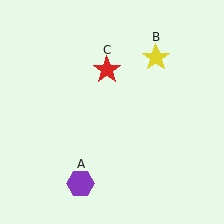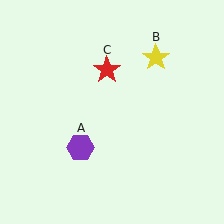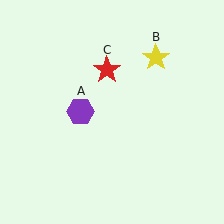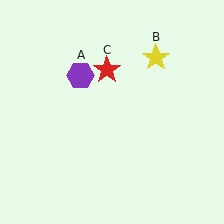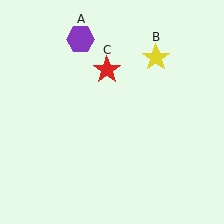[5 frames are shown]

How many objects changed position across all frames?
1 object changed position: purple hexagon (object A).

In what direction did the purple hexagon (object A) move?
The purple hexagon (object A) moved up.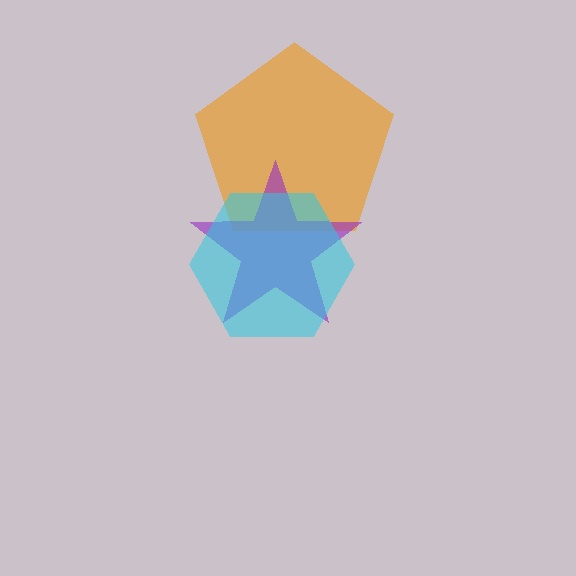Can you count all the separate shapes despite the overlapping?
Yes, there are 3 separate shapes.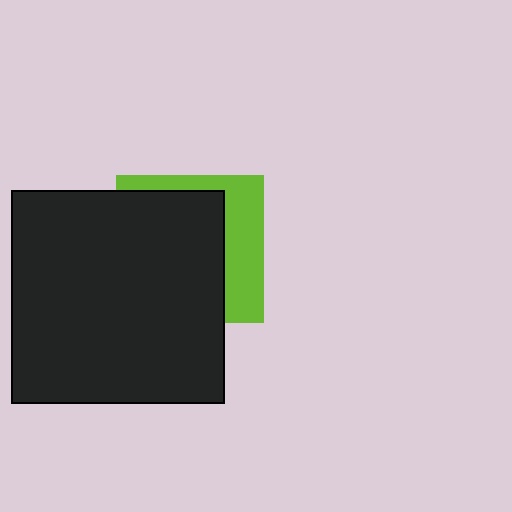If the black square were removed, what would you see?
You would see the complete lime square.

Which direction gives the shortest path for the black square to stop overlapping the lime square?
Moving left gives the shortest separation.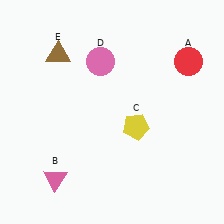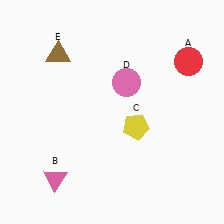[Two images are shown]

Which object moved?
The pink circle (D) moved right.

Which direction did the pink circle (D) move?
The pink circle (D) moved right.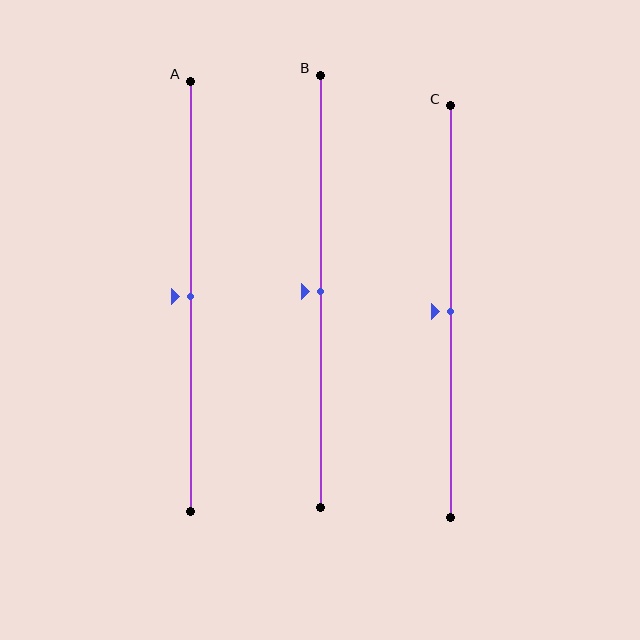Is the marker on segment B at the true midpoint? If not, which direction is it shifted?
Yes, the marker on segment B is at the true midpoint.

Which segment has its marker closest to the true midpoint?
Segment A has its marker closest to the true midpoint.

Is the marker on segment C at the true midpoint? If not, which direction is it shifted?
Yes, the marker on segment C is at the true midpoint.